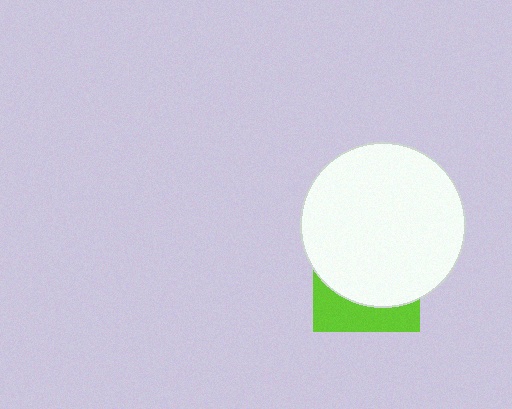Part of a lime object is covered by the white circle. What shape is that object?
It is a square.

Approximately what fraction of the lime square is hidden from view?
Roughly 70% of the lime square is hidden behind the white circle.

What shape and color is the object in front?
The object in front is a white circle.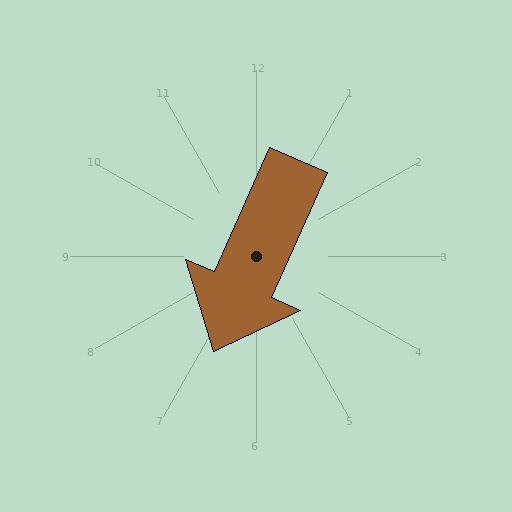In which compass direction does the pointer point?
Southwest.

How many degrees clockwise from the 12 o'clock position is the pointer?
Approximately 204 degrees.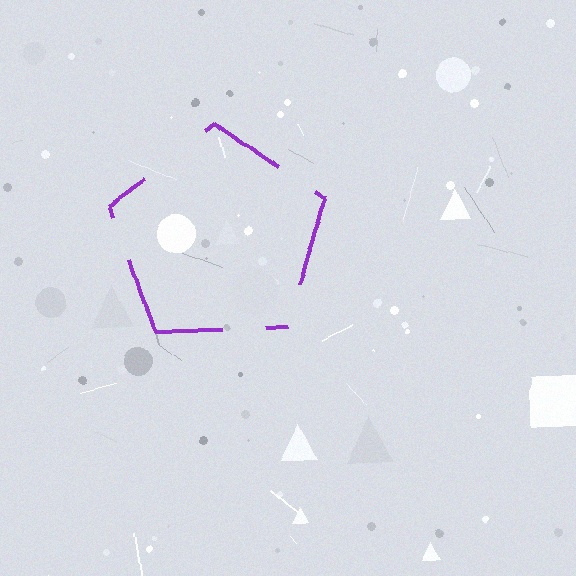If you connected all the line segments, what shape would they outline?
They would outline a pentagon.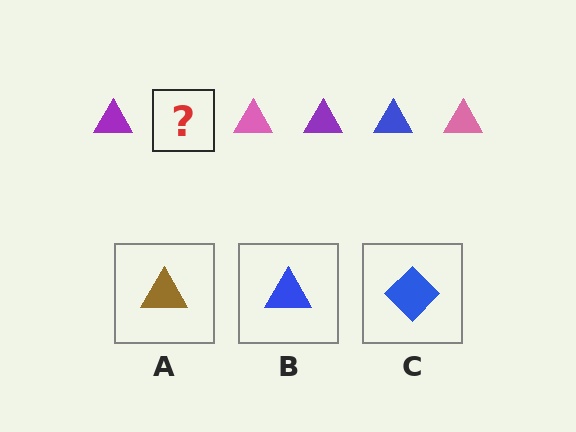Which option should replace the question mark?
Option B.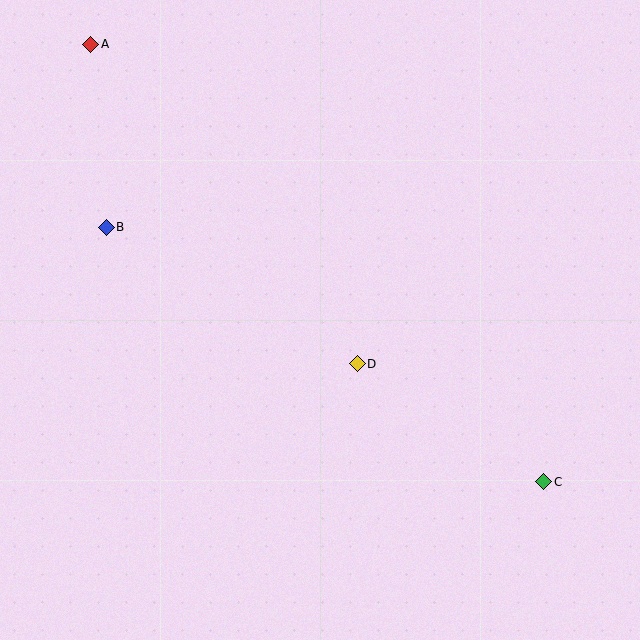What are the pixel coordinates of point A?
Point A is at (91, 44).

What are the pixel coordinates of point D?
Point D is at (357, 364).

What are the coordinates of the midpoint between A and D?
The midpoint between A and D is at (224, 204).